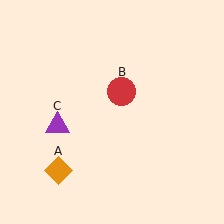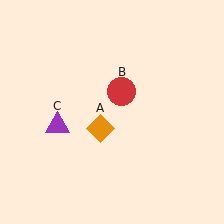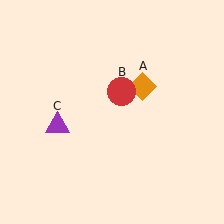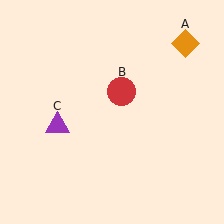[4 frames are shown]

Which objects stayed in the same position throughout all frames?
Red circle (object B) and purple triangle (object C) remained stationary.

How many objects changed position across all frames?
1 object changed position: orange diamond (object A).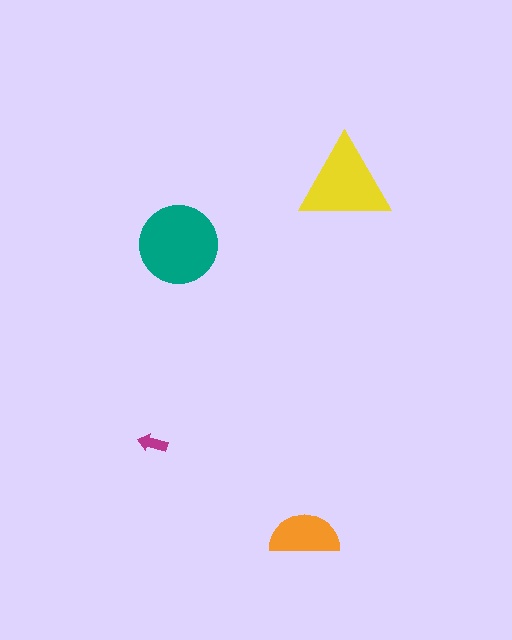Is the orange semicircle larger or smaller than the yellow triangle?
Smaller.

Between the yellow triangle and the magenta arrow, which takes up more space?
The yellow triangle.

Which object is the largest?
The teal circle.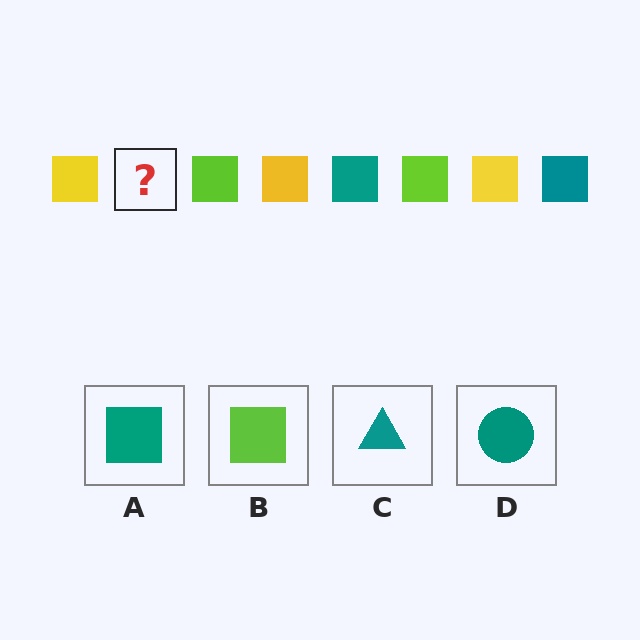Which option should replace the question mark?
Option A.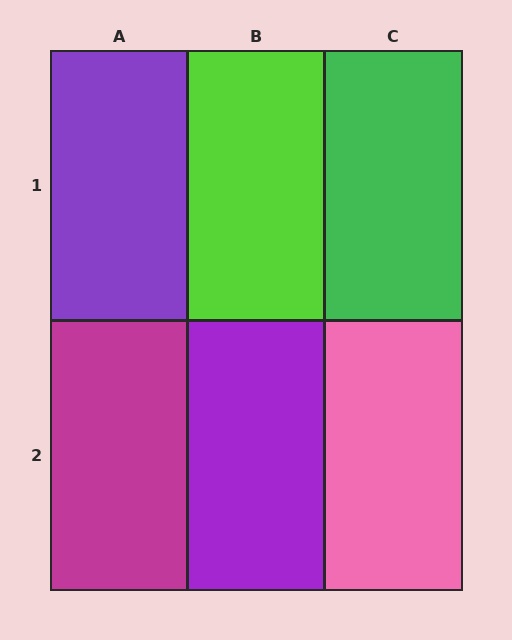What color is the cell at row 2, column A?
Magenta.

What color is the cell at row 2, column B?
Purple.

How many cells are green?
1 cell is green.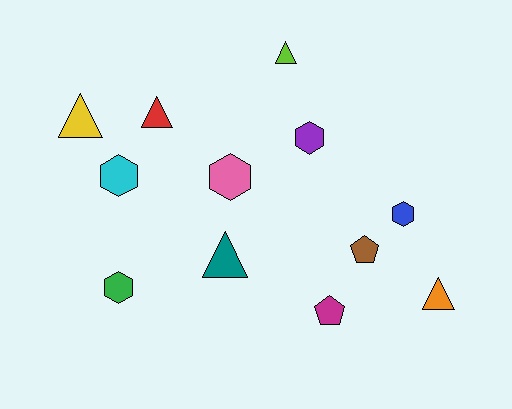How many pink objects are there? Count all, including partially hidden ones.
There is 1 pink object.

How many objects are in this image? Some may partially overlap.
There are 12 objects.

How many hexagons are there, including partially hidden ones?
There are 5 hexagons.